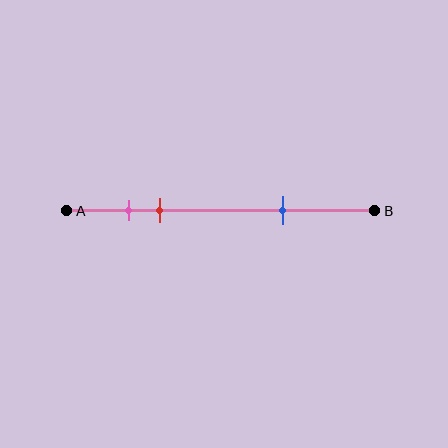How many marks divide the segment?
There are 3 marks dividing the segment.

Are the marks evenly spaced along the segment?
No, the marks are not evenly spaced.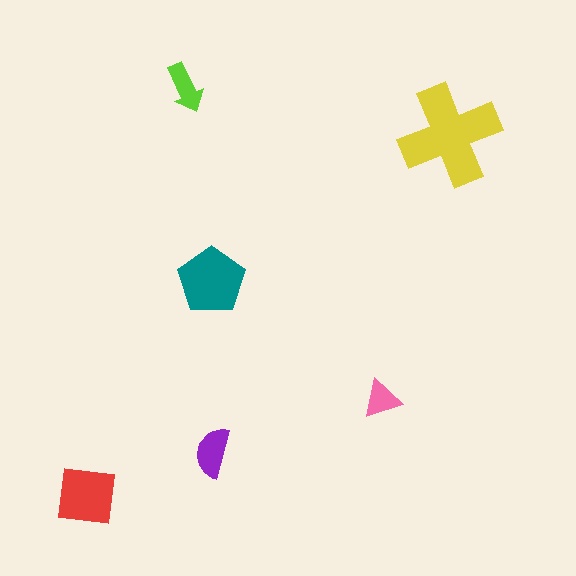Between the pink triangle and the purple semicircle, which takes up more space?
The purple semicircle.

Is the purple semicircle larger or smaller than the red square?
Smaller.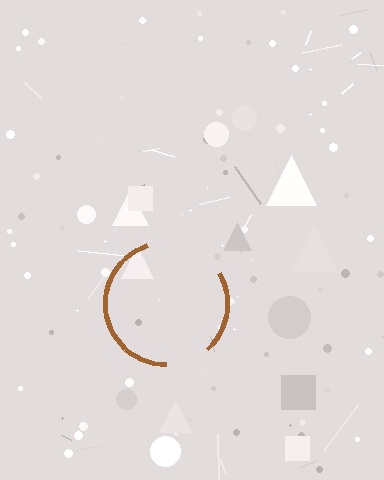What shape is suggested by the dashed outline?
The dashed outline suggests a circle.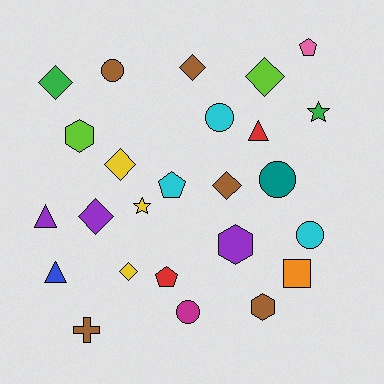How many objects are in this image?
There are 25 objects.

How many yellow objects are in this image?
There are 3 yellow objects.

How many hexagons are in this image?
There are 3 hexagons.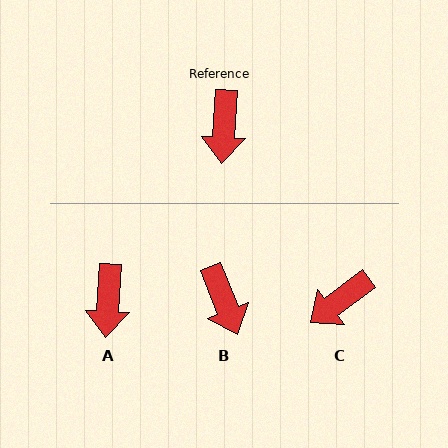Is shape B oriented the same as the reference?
No, it is off by about 25 degrees.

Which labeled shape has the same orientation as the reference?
A.